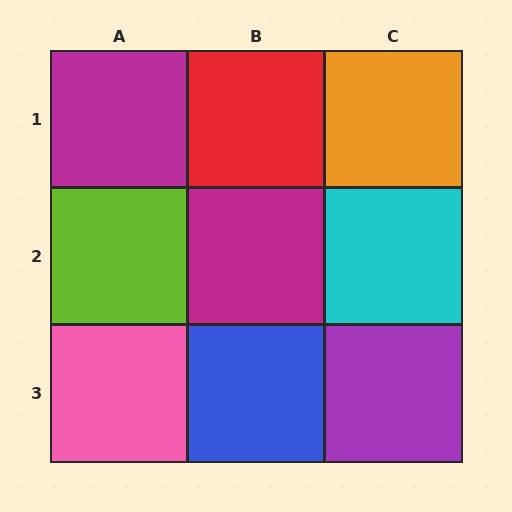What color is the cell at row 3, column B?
Blue.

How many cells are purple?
1 cell is purple.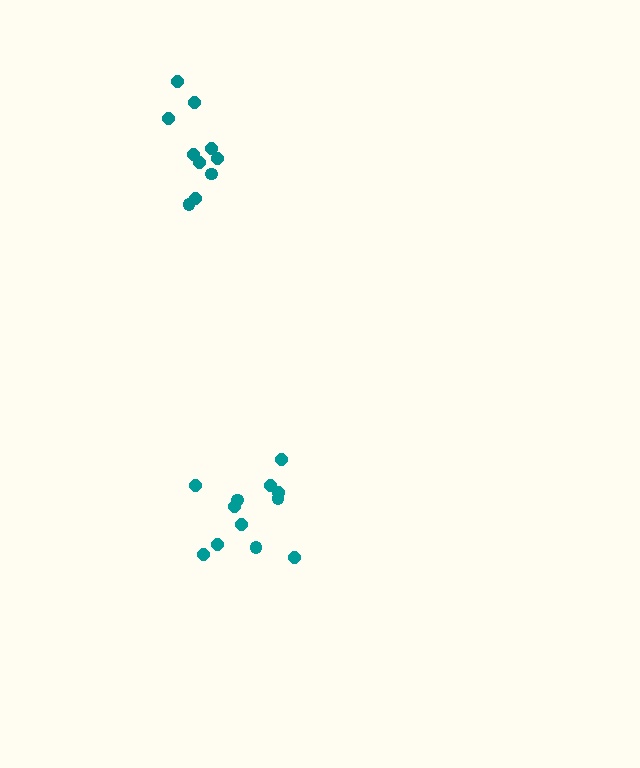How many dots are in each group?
Group 1: 10 dots, Group 2: 12 dots (22 total).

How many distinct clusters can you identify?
There are 2 distinct clusters.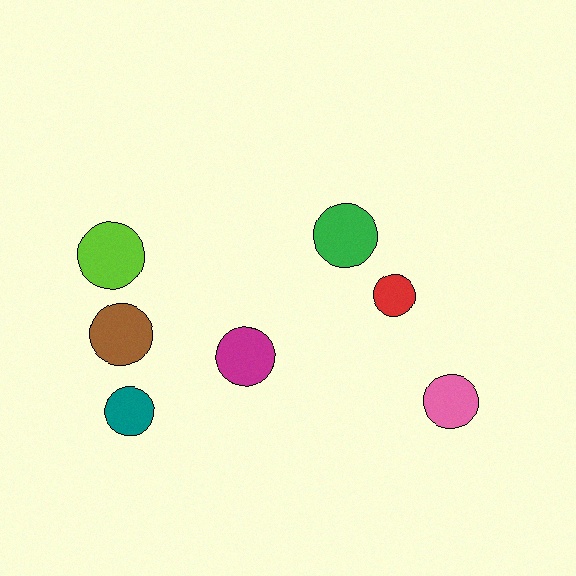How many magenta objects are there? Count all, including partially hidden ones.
There is 1 magenta object.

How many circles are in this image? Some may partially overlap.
There are 7 circles.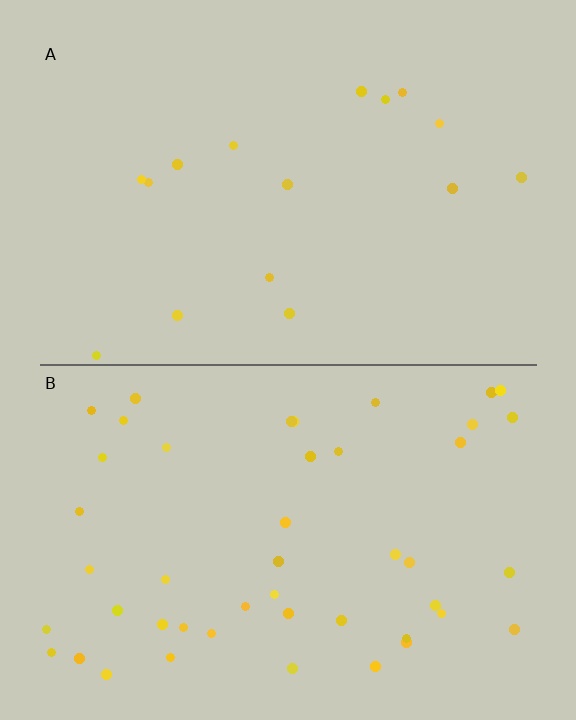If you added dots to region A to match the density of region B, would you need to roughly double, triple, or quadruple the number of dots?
Approximately triple.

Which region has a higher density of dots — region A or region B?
B (the bottom).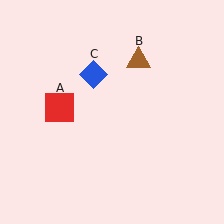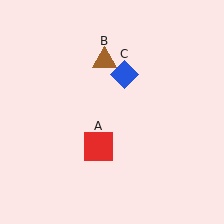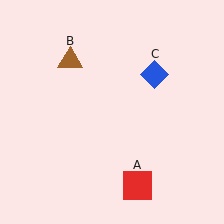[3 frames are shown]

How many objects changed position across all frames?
3 objects changed position: red square (object A), brown triangle (object B), blue diamond (object C).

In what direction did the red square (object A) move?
The red square (object A) moved down and to the right.